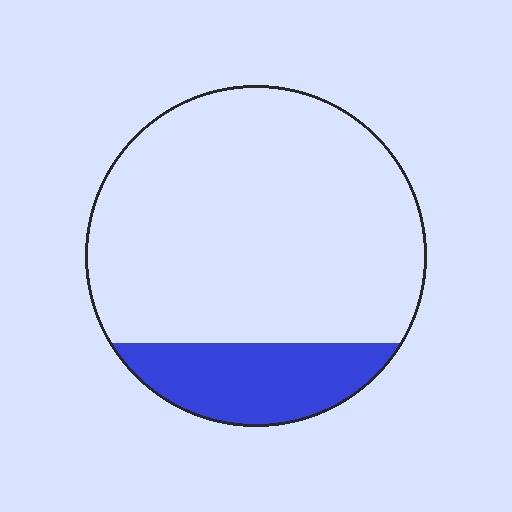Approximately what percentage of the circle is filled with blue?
Approximately 20%.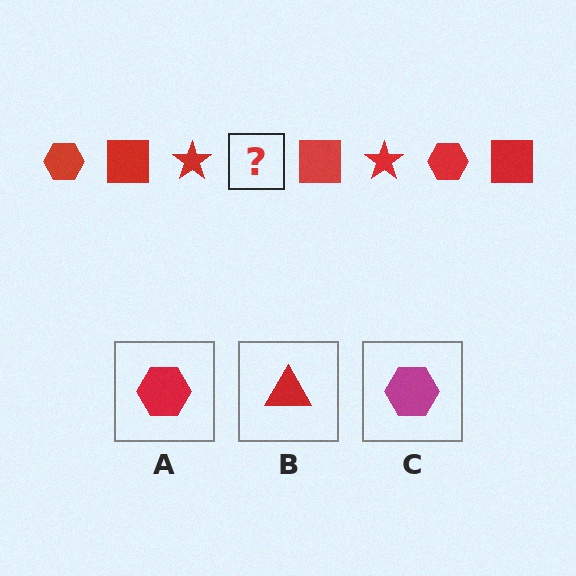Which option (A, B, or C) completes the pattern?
A.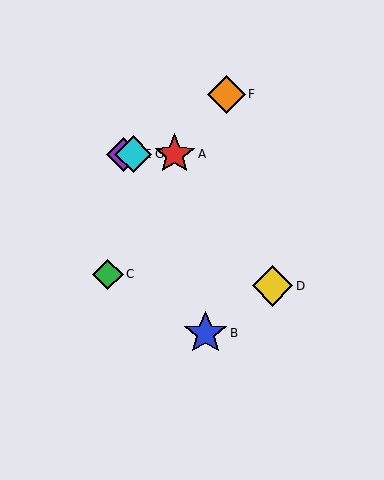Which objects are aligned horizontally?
Objects A, E, G are aligned horizontally.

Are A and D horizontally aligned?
No, A is at y≈154 and D is at y≈286.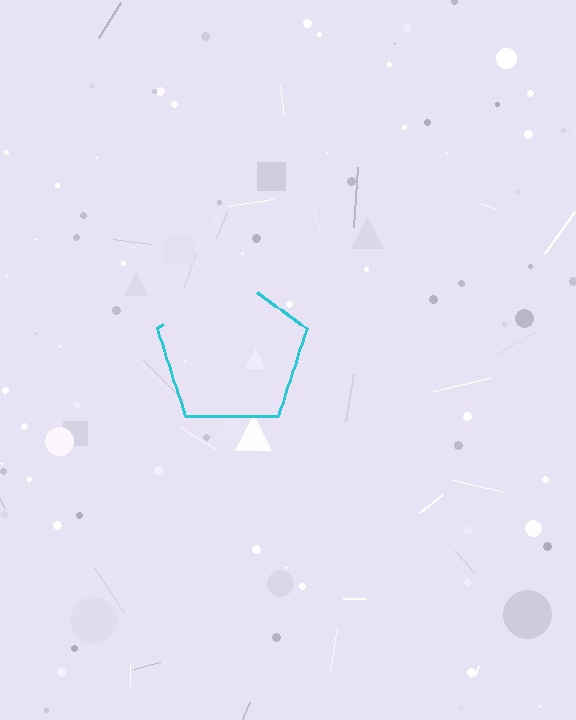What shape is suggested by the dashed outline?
The dashed outline suggests a pentagon.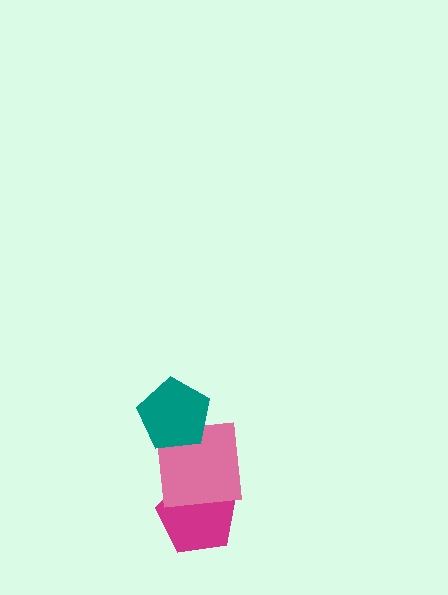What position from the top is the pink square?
The pink square is 2nd from the top.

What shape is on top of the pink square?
The teal pentagon is on top of the pink square.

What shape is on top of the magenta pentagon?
The pink square is on top of the magenta pentagon.